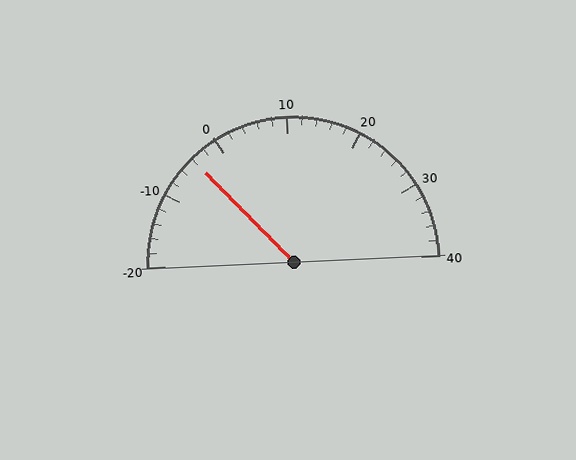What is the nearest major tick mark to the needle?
The nearest major tick mark is 0.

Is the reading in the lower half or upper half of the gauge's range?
The reading is in the lower half of the range (-20 to 40).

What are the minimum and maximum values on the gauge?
The gauge ranges from -20 to 40.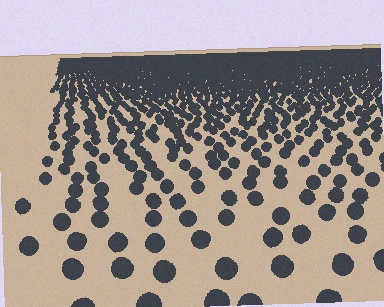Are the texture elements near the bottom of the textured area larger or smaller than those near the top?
Larger. Near the bottom, elements are closer to the viewer and appear at a bigger on-screen size.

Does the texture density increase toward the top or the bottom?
Density increases toward the top.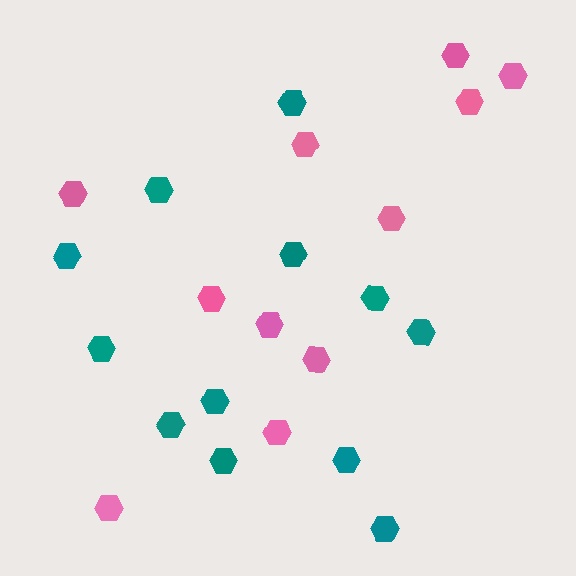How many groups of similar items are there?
There are 2 groups: one group of teal hexagons (12) and one group of pink hexagons (11).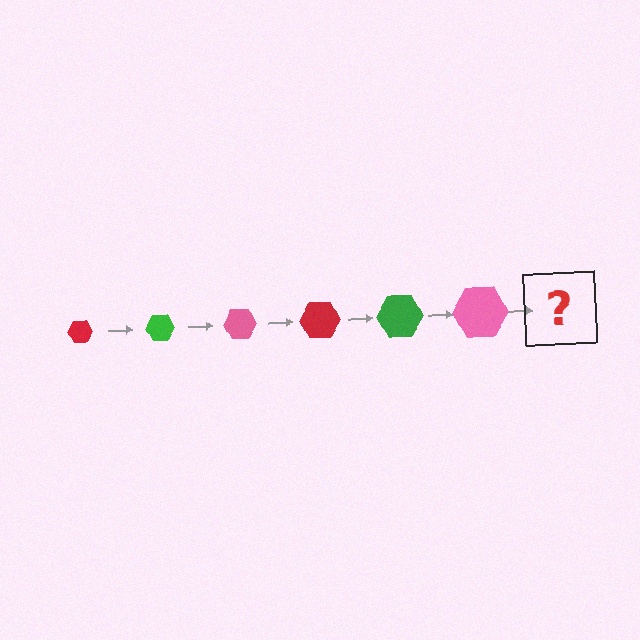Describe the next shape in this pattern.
It should be a red hexagon, larger than the previous one.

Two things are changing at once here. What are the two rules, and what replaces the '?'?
The two rules are that the hexagon grows larger each step and the color cycles through red, green, and pink. The '?' should be a red hexagon, larger than the previous one.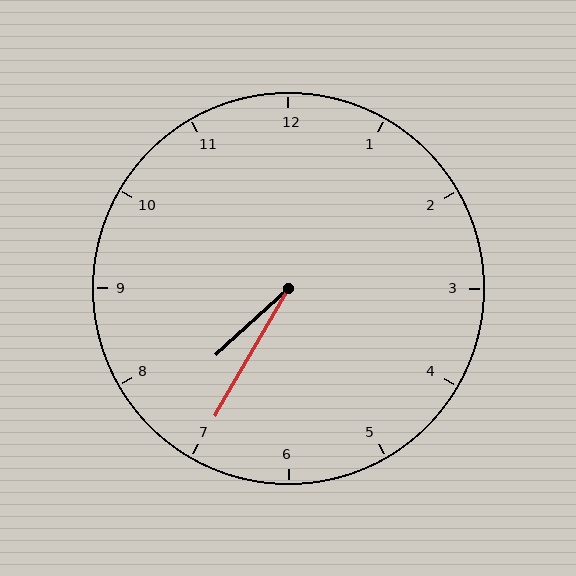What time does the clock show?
7:35.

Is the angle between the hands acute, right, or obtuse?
It is acute.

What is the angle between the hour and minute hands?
Approximately 18 degrees.